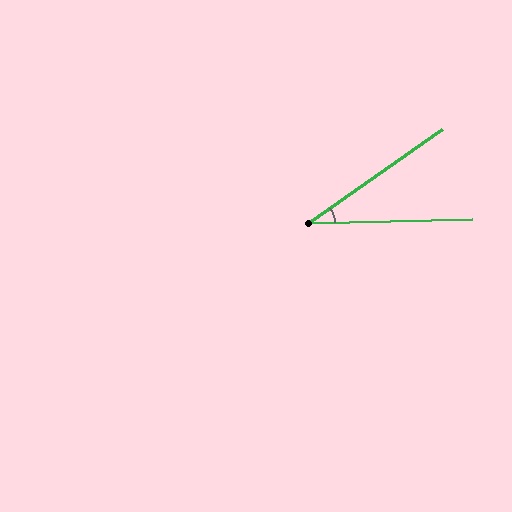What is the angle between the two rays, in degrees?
Approximately 34 degrees.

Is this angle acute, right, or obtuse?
It is acute.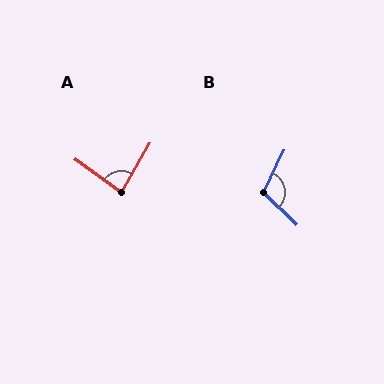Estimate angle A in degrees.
Approximately 84 degrees.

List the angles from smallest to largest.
A (84°), B (109°).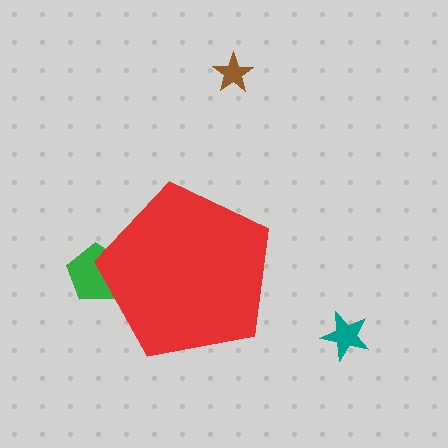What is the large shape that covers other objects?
A red pentagon.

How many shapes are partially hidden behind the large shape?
1 shape is partially hidden.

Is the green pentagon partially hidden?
Yes, the green pentagon is partially hidden behind the red pentagon.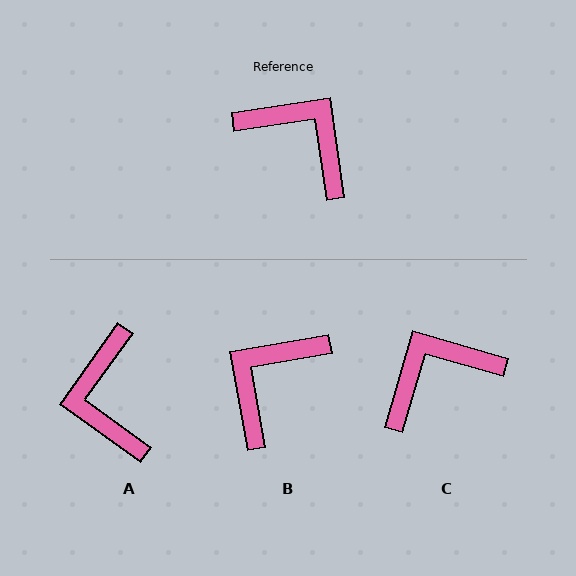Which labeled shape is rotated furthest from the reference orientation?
A, about 136 degrees away.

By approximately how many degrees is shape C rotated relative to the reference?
Approximately 66 degrees counter-clockwise.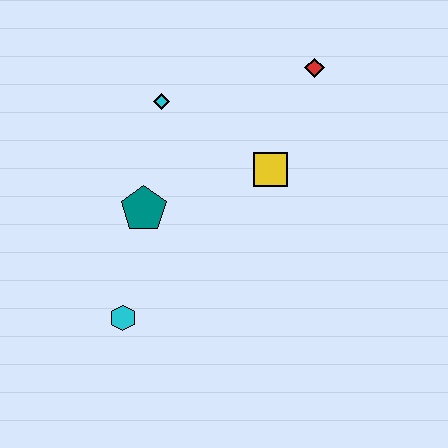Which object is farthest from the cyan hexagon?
The red diamond is farthest from the cyan hexagon.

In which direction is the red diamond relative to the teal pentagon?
The red diamond is to the right of the teal pentagon.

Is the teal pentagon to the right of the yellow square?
No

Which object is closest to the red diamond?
The yellow square is closest to the red diamond.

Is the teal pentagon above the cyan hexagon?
Yes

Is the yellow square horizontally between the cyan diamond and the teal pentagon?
No